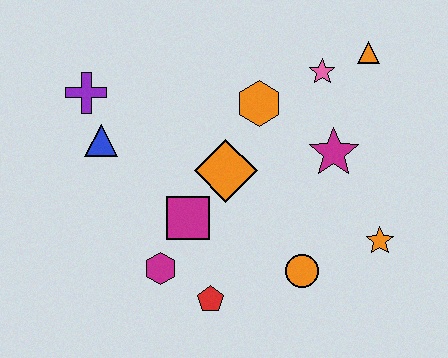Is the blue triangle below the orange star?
No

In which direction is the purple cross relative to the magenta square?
The purple cross is above the magenta square.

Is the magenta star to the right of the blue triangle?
Yes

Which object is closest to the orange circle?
The orange star is closest to the orange circle.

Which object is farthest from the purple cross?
The orange star is farthest from the purple cross.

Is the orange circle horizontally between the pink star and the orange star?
No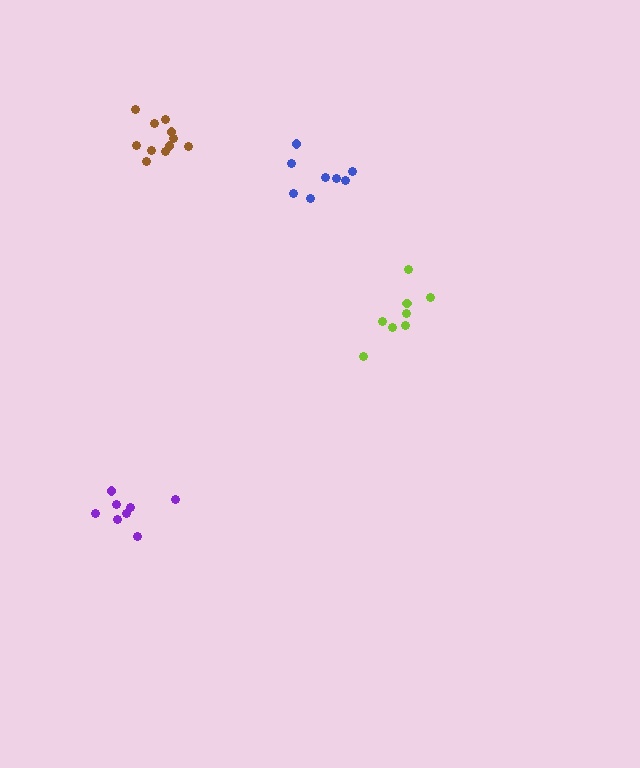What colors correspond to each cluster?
The clusters are colored: brown, lime, purple, blue.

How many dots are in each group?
Group 1: 11 dots, Group 2: 8 dots, Group 3: 8 dots, Group 4: 8 dots (35 total).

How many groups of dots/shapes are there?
There are 4 groups.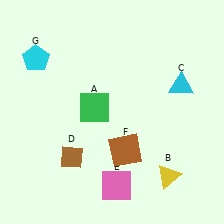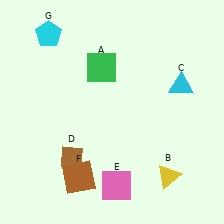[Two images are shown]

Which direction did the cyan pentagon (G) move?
The cyan pentagon (G) moved up.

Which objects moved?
The objects that moved are: the green square (A), the brown square (F), the cyan pentagon (G).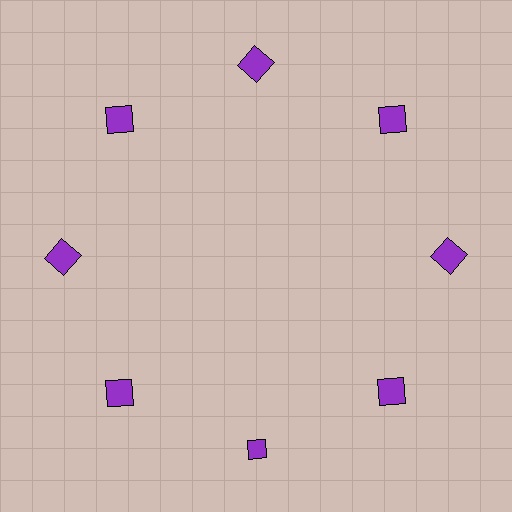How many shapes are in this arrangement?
There are 8 shapes arranged in a ring pattern.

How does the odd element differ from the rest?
It has a different shape: diamond instead of square.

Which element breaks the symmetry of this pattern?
The purple diamond at roughly the 6 o'clock position breaks the symmetry. All other shapes are purple squares.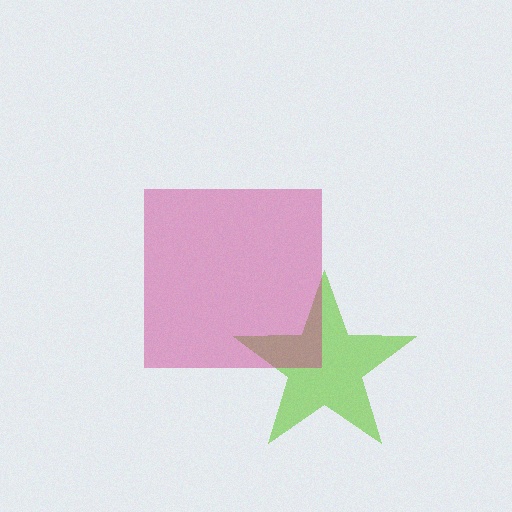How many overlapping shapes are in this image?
There are 2 overlapping shapes in the image.